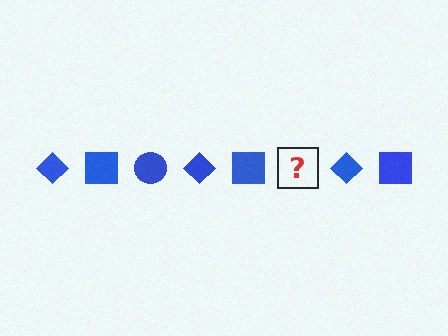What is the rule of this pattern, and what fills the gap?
The rule is that the pattern cycles through diamond, square, circle shapes in blue. The gap should be filled with a blue circle.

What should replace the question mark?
The question mark should be replaced with a blue circle.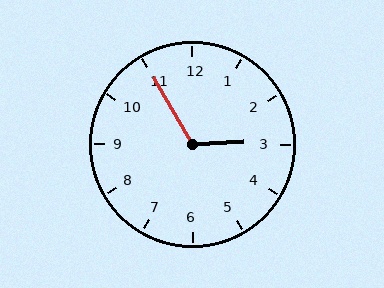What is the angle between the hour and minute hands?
Approximately 118 degrees.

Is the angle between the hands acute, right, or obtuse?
It is obtuse.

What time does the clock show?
2:55.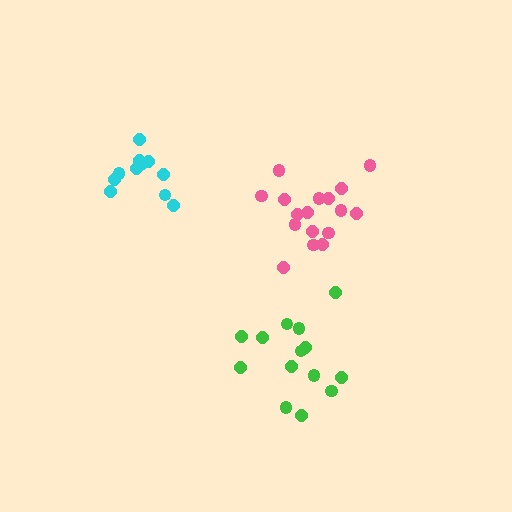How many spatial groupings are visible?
There are 3 spatial groupings.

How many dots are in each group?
Group 1: 17 dots, Group 2: 11 dots, Group 3: 14 dots (42 total).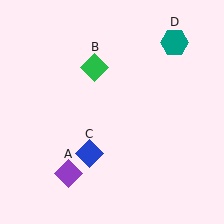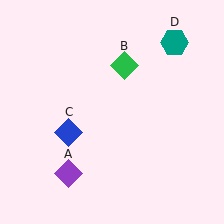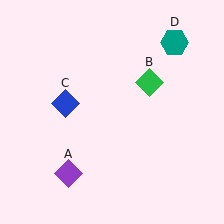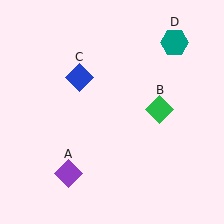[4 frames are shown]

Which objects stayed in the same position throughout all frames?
Purple diamond (object A) and teal hexagon (object D) remained stationary.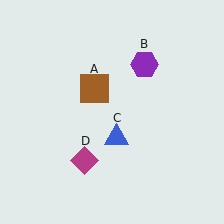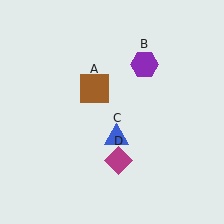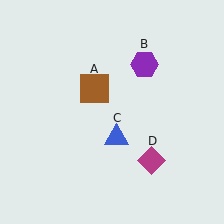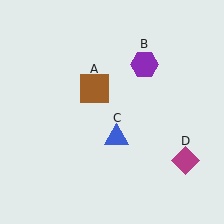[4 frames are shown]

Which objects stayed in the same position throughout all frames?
Brown square (object A) and purple hexagon (object B) and blue triangle (object C) remained stationary.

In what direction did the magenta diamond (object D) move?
The magenta diamond (object D) moved right.